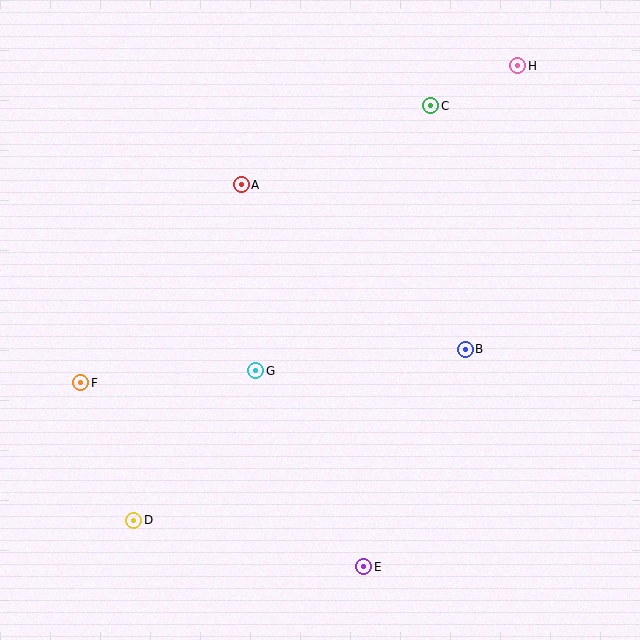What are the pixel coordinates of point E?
Point E is at (364, 567).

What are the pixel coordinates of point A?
Point A is at (241, 185).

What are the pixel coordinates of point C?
Point C is at (431, 106).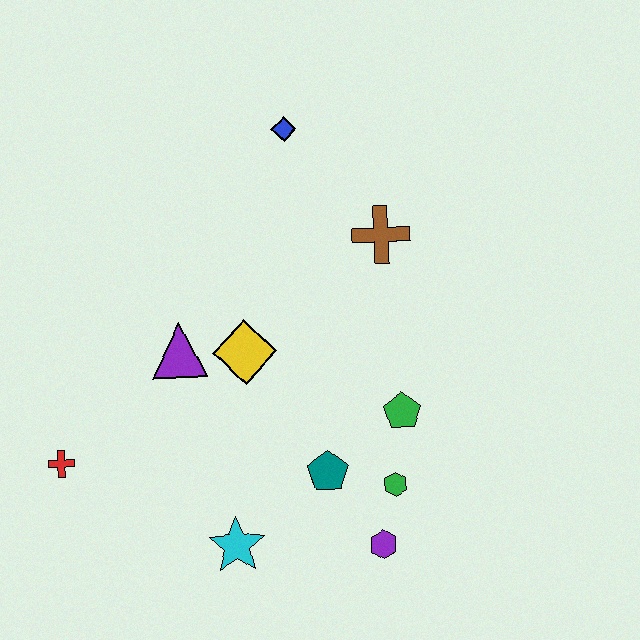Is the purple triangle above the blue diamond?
No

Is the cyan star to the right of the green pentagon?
No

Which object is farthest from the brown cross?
The red cross is farthest from the brown cross.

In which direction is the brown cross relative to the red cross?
The brown cross is to the right of the red cross.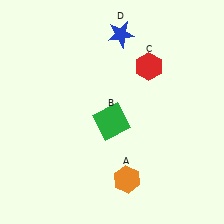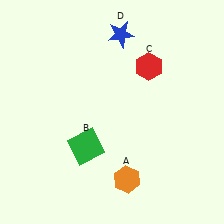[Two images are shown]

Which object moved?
The green square (B) moved left.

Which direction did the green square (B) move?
The green square (B) moved left.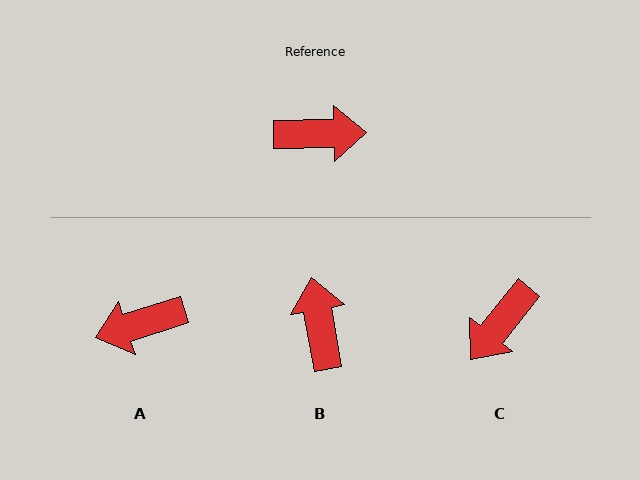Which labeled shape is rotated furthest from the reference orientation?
A, about 164 degrees away.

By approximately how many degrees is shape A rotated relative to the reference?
Approximately 164 degrees clockwise.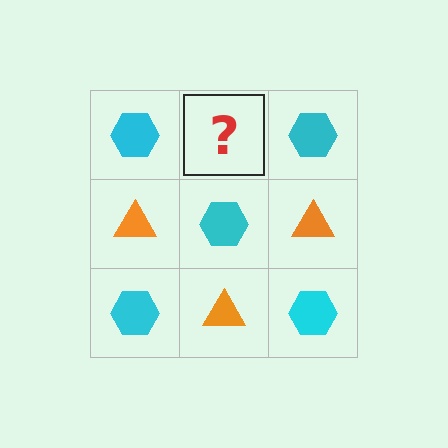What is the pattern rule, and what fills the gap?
The rule is that it alternates cyan hexagon and orange triangle in a checkerboard pattern. The gap should be filled with an orange triangle.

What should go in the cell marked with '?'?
The missing cell should contain an orange triangle.